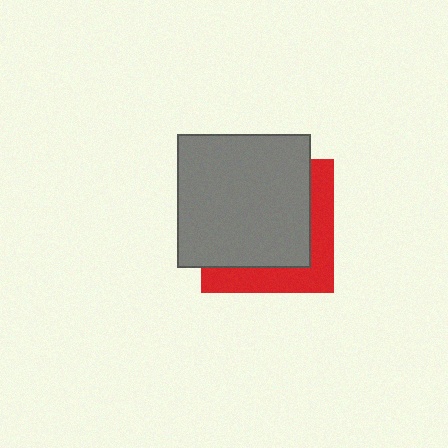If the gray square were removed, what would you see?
You would see the complete red square.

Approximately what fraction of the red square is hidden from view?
Roughly 67% of the red square is hidden behind the gray square.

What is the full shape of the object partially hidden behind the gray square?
The partially hidden object is a red square.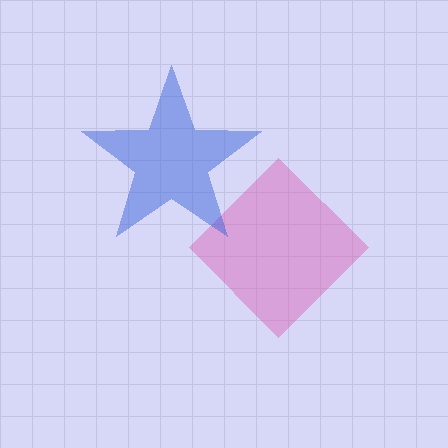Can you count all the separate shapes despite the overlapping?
Yes, there are 2 separate shapes.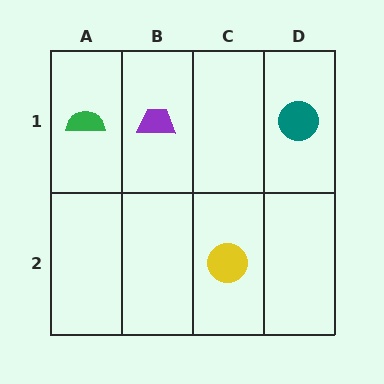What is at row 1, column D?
A teal circle.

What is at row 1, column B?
A purple trapezoid.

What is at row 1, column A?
A green semicircle.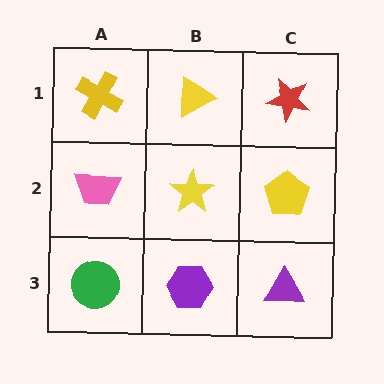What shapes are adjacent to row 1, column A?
A pink trapezoid (row 2, column A), a yellow triangle (row 1, column B).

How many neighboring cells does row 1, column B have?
3.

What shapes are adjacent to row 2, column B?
A yellow triangle (row 1, column B), a purple hexagon (row 3, column B), a pink trapezoid (row 2, column A), a yellow pentagon (row 2, column C).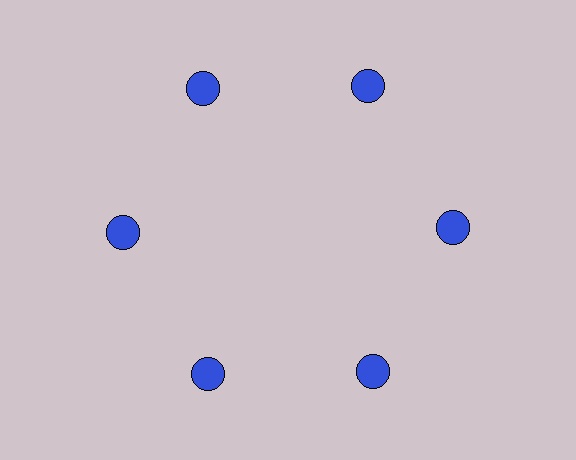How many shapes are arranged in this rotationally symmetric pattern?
There are 6 shapes, arranged in 6 groups of 1.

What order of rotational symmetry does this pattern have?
This pattern has 6-fold rotational symmetry.